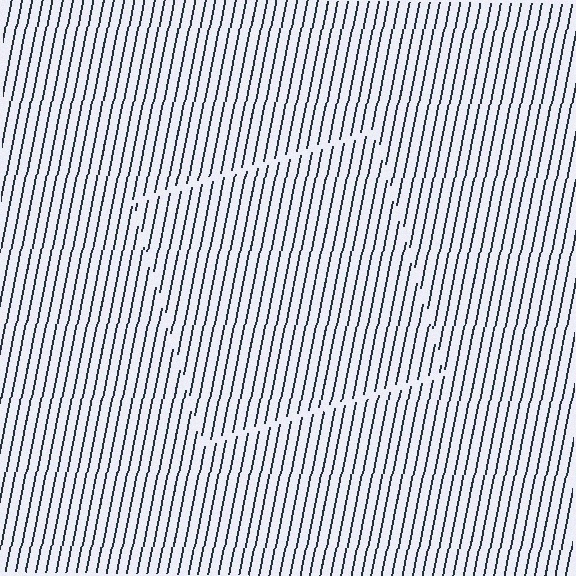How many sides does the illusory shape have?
4 sides — the line-ends trace a square.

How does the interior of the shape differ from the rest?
The interior of the shape contains the same grating, shifted by half a period — the contour is defined by the phase discontinuity where line-ends from the inner and outer gratings abut.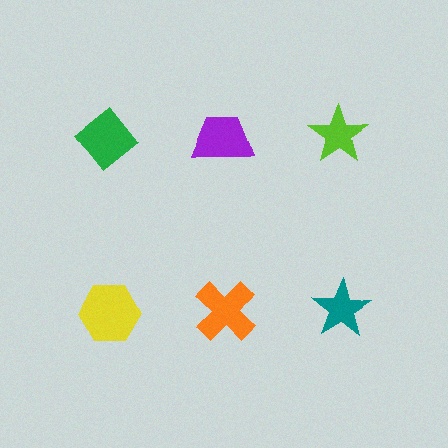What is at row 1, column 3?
A lime star.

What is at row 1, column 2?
A purple trapezoid.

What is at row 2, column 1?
A yellow hexagon.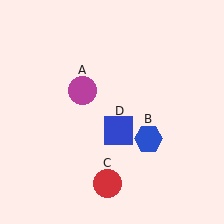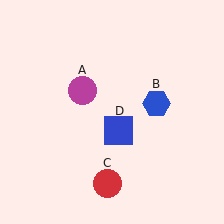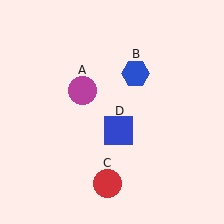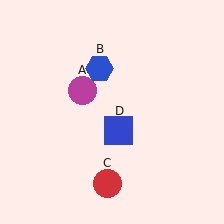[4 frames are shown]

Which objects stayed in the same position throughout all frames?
Magenta circle (object A) and red circle (object C) and blue square (object D) remained stationary.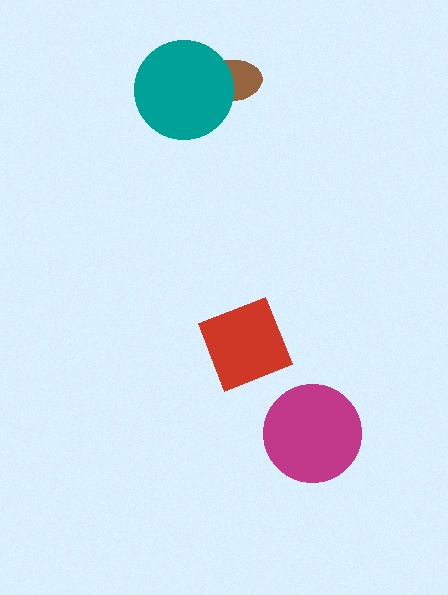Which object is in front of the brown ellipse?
The teal circle is in front of the brown ellipse.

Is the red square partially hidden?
No, no other shape covers it.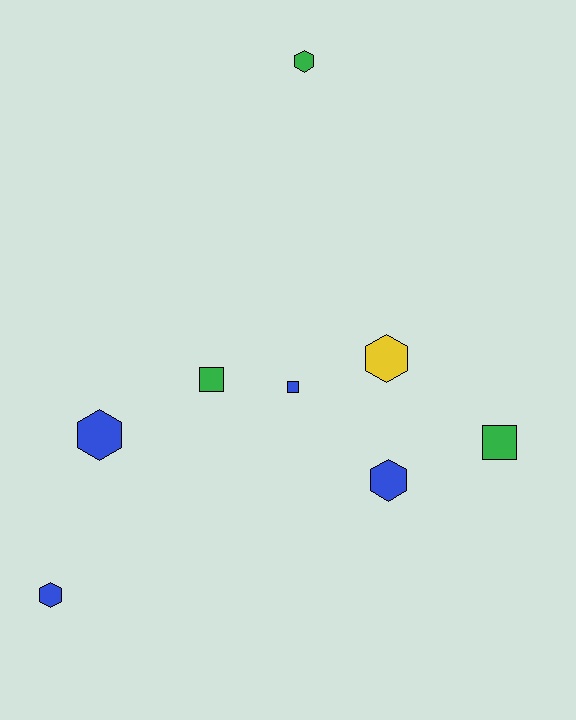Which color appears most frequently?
Blue, with 4 objects.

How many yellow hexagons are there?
There is 1 yellow hexagon.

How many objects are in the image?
There are 8 objects.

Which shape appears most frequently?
Hexagon, with 5 objects.